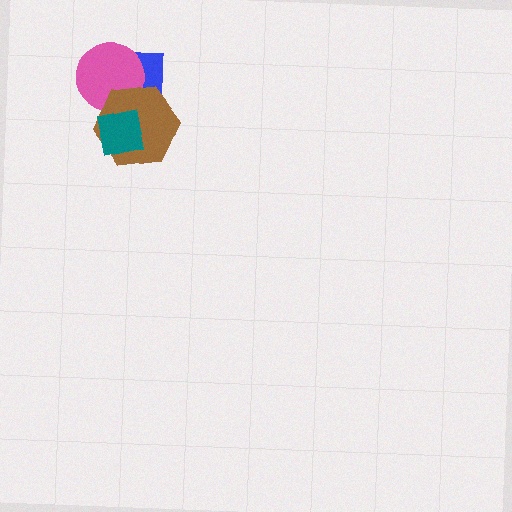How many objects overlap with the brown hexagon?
3 objects overlap with the brown hexagon.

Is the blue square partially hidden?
Yes, it is partially covered by another shape.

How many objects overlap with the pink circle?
2 objects overlap with the pink circle.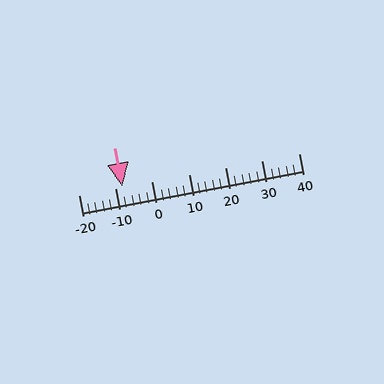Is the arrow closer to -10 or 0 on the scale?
The arrow is closer to -10.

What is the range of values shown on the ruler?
The ruler shows values from -20 to 40.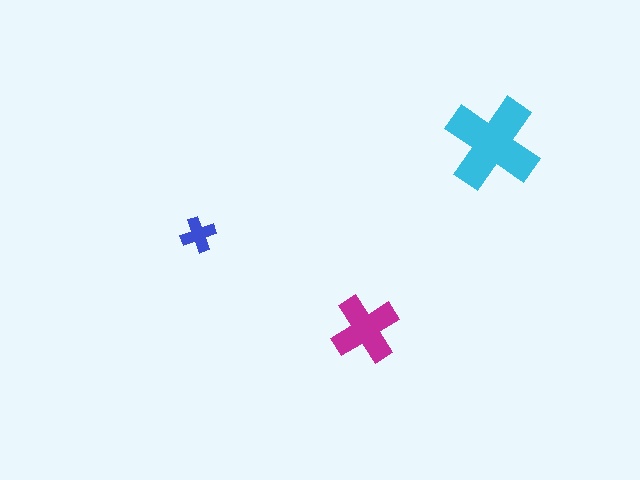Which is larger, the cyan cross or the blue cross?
The cyan one.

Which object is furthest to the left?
The blue cross is leftmost.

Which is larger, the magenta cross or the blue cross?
The magenta one.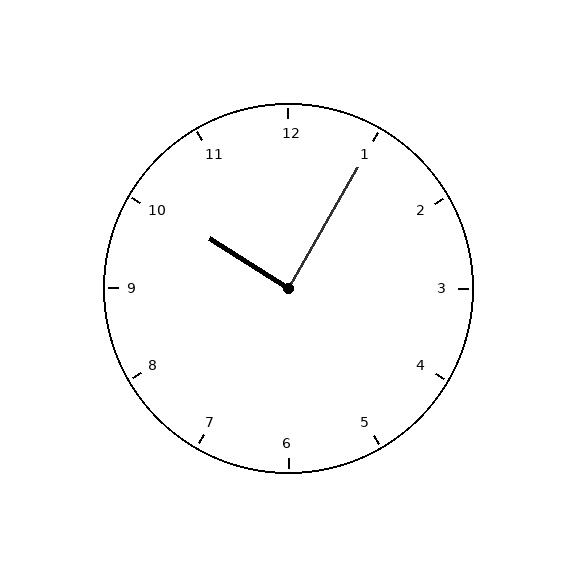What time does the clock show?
10:05.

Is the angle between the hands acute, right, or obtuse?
It is right.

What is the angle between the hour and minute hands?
Approximately 88 degrees.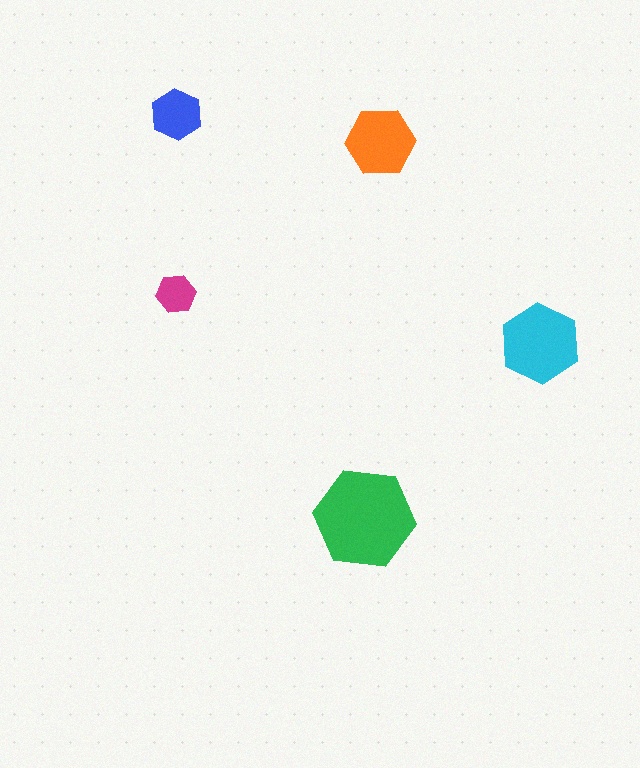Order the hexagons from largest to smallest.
the green one, the cyan one, the orange one, the blue one, the magenta one.